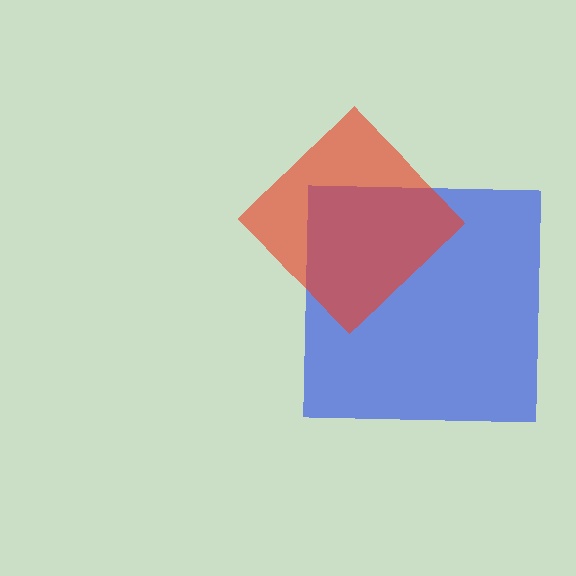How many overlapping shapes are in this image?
There are 2 overlapping shapes in the image.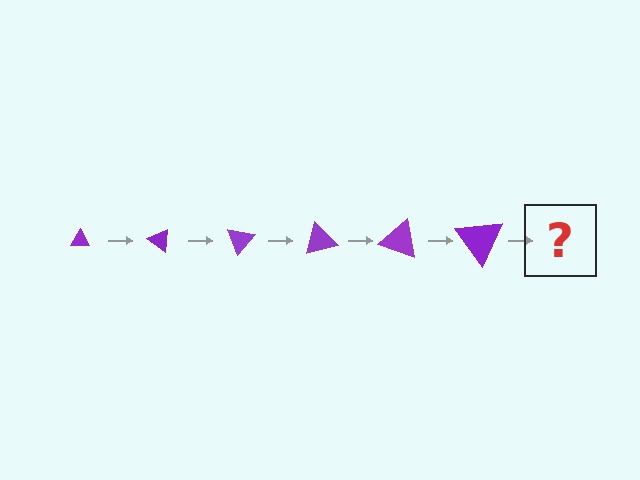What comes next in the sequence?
The next element should be a triangle, larger than the previous one and rotated 210 degrees from the start.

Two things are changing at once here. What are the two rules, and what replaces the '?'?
The two rules are that the triangle grows larger each step and it rotates 35 degrees each step. The '?' should be a triangle, larger than the previous one and rotated 210 degrees from the start.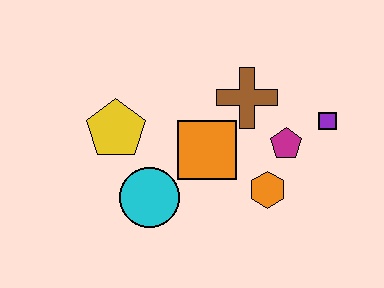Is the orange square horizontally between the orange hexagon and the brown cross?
No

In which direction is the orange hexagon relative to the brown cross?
The orange hexagon is below the brown cross.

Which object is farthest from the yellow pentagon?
The purple square is farthest from the yellow pentagon.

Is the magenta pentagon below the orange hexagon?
No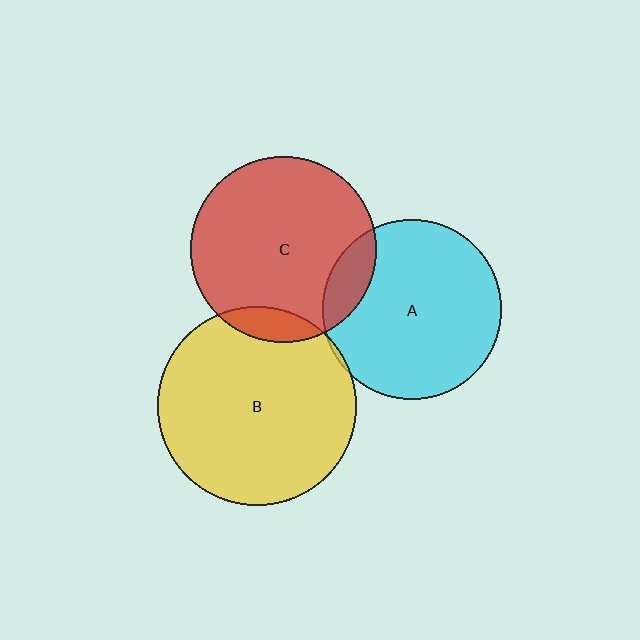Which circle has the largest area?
Circle B (yellow).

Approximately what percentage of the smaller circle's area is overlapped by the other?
Approximately 10%.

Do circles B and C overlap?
Yes.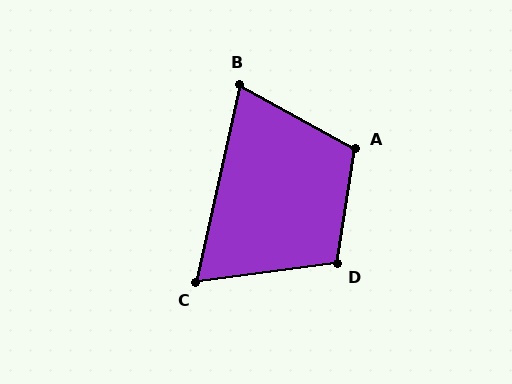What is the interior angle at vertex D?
Approximately 106 degrees (obtuse).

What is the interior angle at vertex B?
Approximately 74 degrees (acute).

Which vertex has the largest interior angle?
A, at approximately 110 degrees.